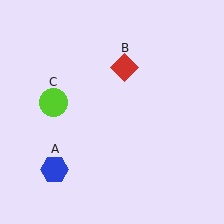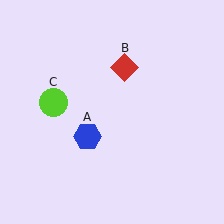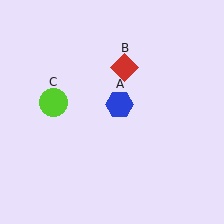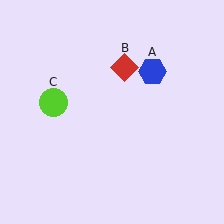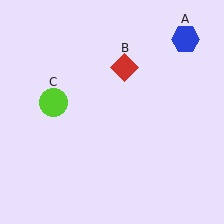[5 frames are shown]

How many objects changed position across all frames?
1 object changed position: blue hexagon (object A).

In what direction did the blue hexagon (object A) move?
The blue hexagon (object A) moved up and to the right.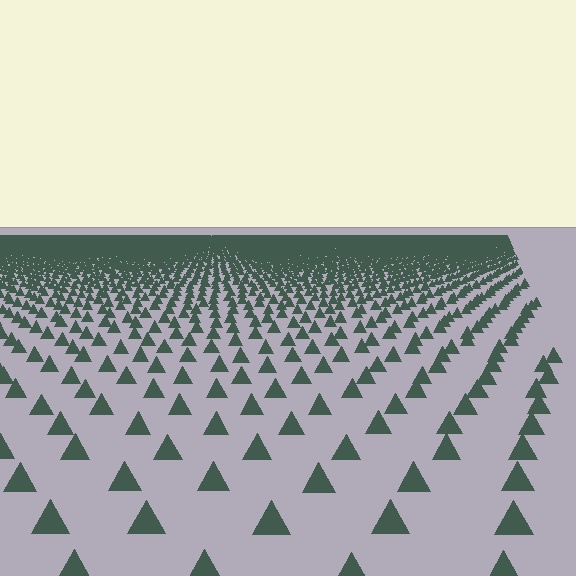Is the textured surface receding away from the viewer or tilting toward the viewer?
The surface is receding away from the viewer. Texture elements get smaller and denser toward the top.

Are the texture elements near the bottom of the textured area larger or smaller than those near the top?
Larger. Near the bottom, elements are closer to the viewer and appear at a bigger on-screen size.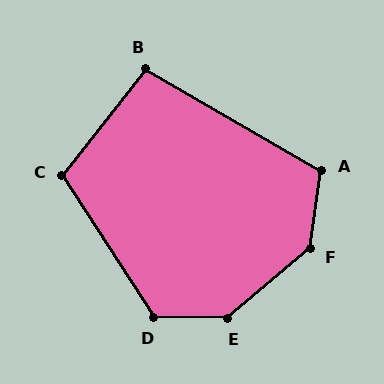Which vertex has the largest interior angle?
E, at approximately 139 degrees.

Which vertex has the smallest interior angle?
B, at approximately 98 degrees.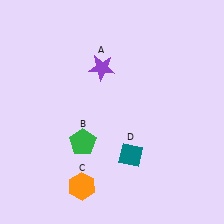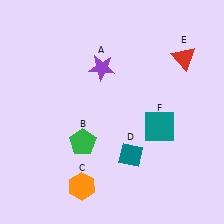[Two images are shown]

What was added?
A red triangle (E), a teal square (F) were added in Image 2.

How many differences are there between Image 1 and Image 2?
There are 2 differences between the two images.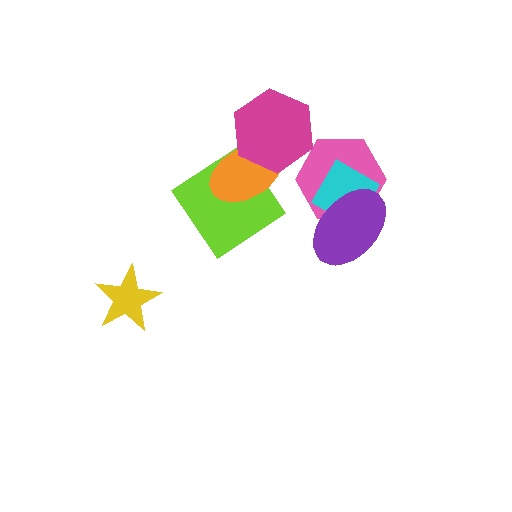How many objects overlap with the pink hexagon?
2 objects overlap with the pink hexagon.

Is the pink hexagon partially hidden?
Yes, it is partially covered by another shape.